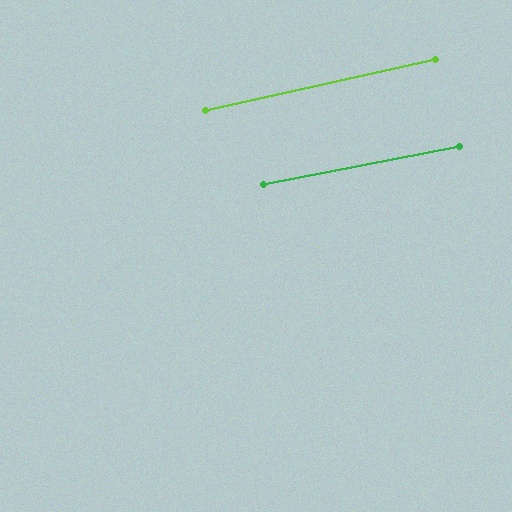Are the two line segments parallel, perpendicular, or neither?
Parallel — their directions differ by only 1.6°.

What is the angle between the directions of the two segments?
Approximately 2 degrees.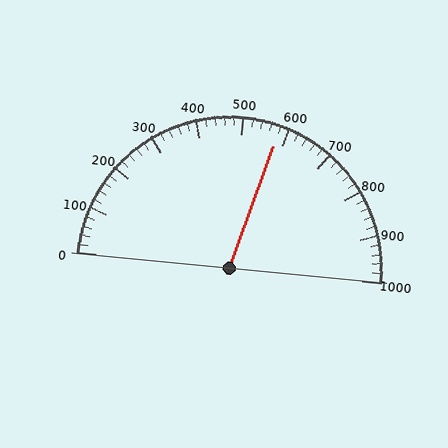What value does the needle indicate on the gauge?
The needle indicates approximately 580.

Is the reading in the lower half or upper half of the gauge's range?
The reading is in the upper half of the range (0 to 1000).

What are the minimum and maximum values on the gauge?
The gauge ranges from 0 to 1000.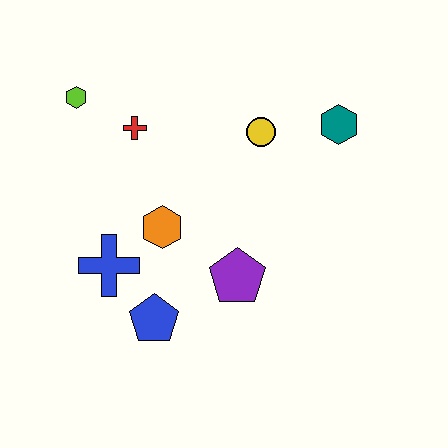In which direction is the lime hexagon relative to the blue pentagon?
The lime hexagon is above the blue pentagon.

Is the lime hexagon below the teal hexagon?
No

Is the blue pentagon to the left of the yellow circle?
Yes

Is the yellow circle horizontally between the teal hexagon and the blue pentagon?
Yes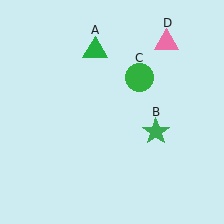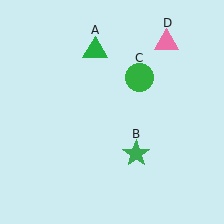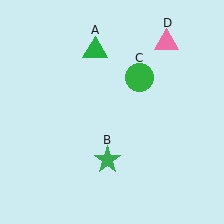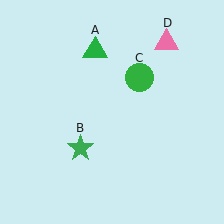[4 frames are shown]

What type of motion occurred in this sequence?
The green star (object B) rotated clockwise around the center of the scene.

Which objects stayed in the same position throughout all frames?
Green triangle (object A) and green circle (object C) and pink triangle (object D) remained stationary.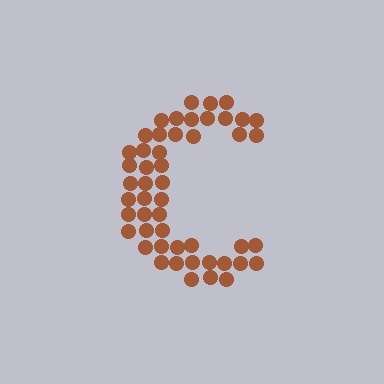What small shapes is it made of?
It is made of small circles.